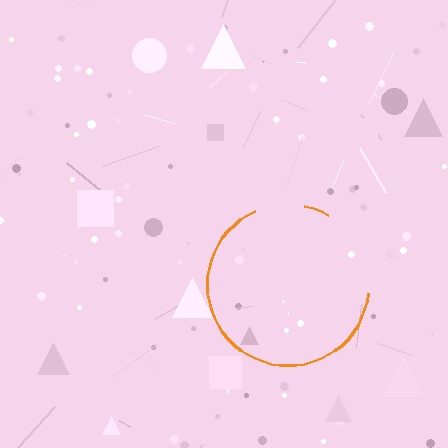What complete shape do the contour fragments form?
The contour fragments form a circle.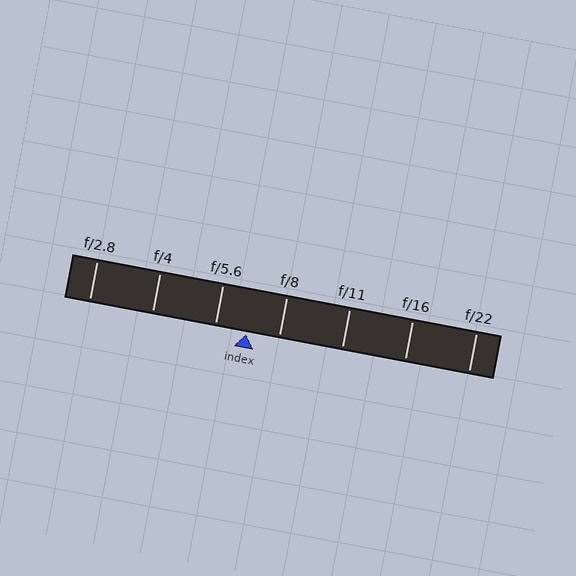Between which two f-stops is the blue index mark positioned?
The index mark is between f/5.6 and f/8.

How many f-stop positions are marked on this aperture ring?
There are 7 f-stop positions marked.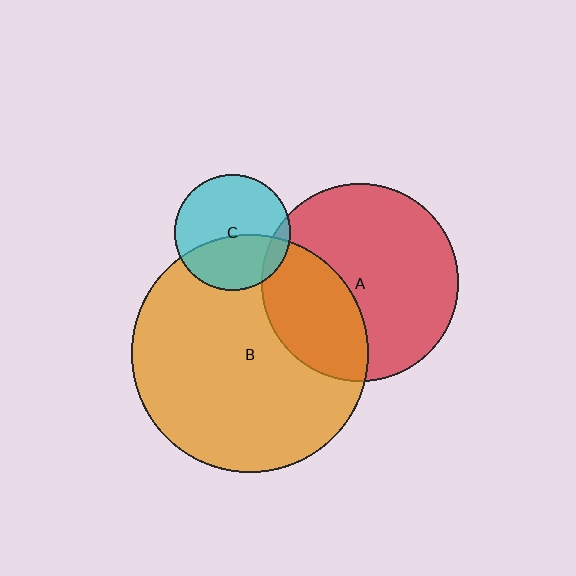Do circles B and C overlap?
Yes.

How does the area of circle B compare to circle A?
Approximately 1.4 times.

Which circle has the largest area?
Circle B (orange).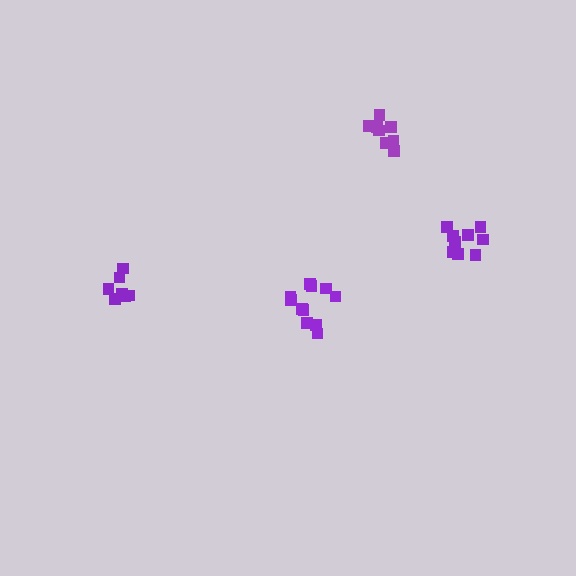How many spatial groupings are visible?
There are 4 spatial groupings.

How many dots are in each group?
Group 1: 11 dots, Group 2: 9 dots, Group 3: 8 dots, Group 4: 7 dots (35 total).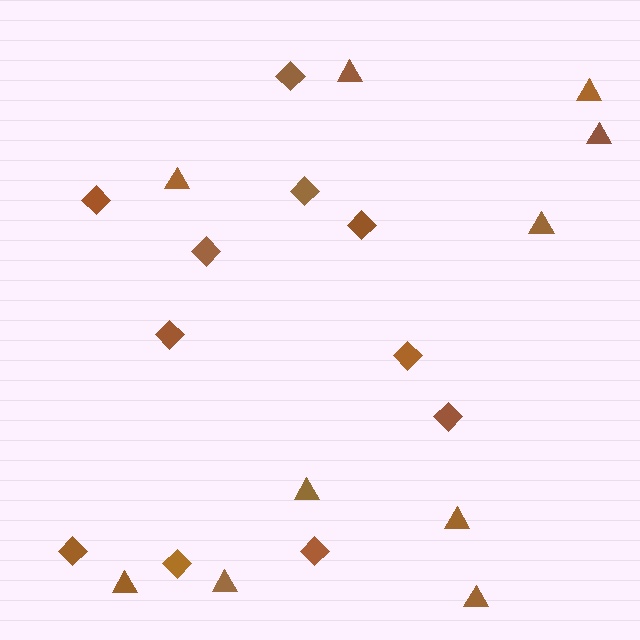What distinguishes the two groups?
There are 2 groups: one group of diamonds (11) and one group of triangles (10).